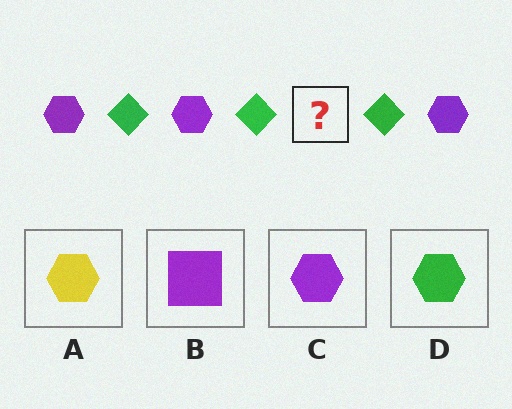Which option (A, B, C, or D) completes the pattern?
C.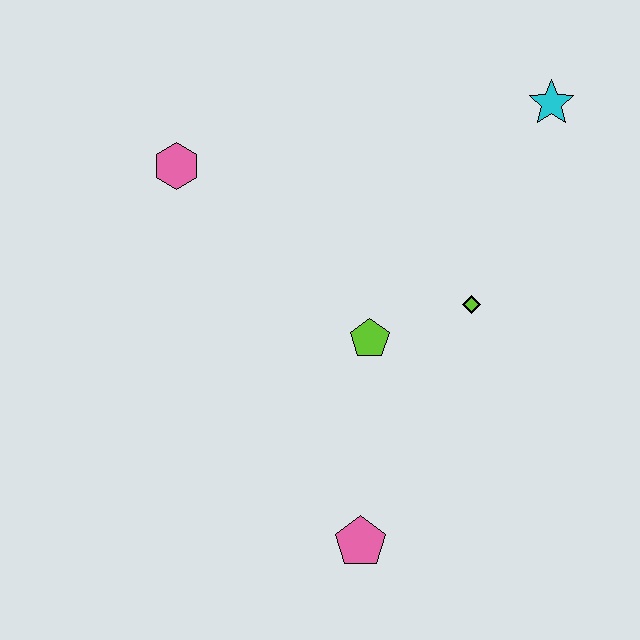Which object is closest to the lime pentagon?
The lime diamond is closest to the lime pentagon.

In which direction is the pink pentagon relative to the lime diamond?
The pink pentagon is below the lime diamond.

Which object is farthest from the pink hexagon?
The pink pentagon is farthest from the pink hexagon.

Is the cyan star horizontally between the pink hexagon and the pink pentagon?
No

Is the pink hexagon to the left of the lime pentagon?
Yes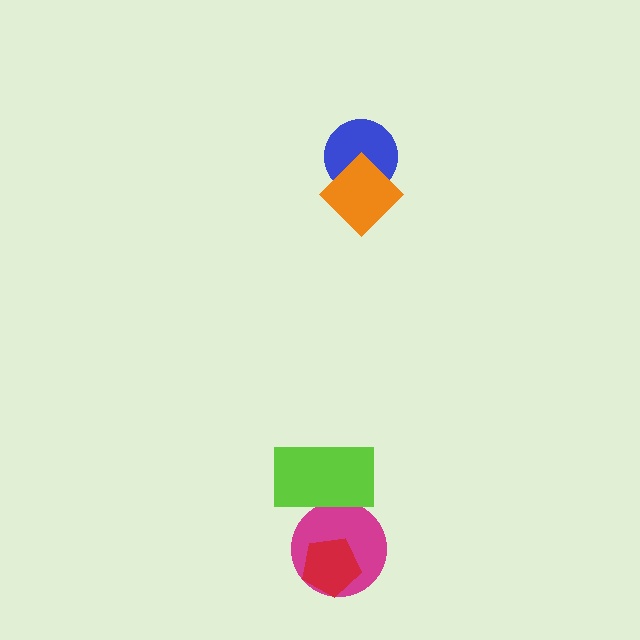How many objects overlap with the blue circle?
1 object overlaps with the blue circle.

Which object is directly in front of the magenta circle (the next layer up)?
The lime rectangle is directly in front of the magenta circle.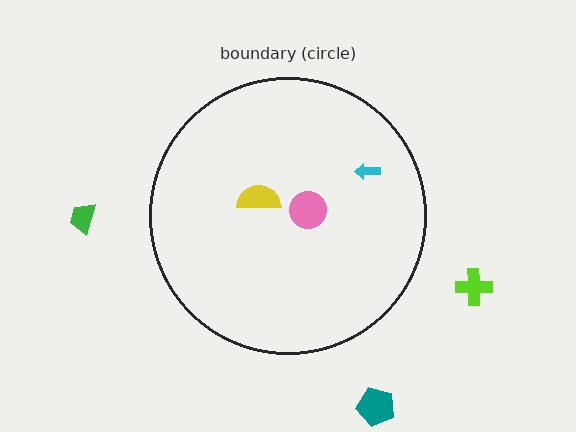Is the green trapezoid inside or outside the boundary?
Outside.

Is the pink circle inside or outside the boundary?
Inside.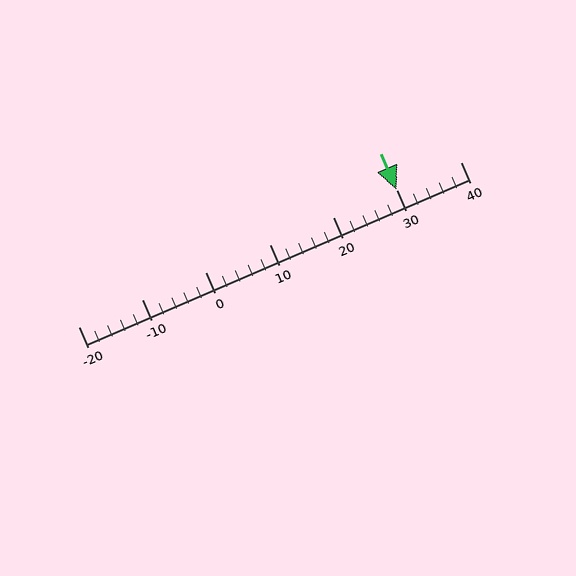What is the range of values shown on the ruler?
The ruler shows values from -20 to 40.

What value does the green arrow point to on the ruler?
The green arrow points to approximately 30.